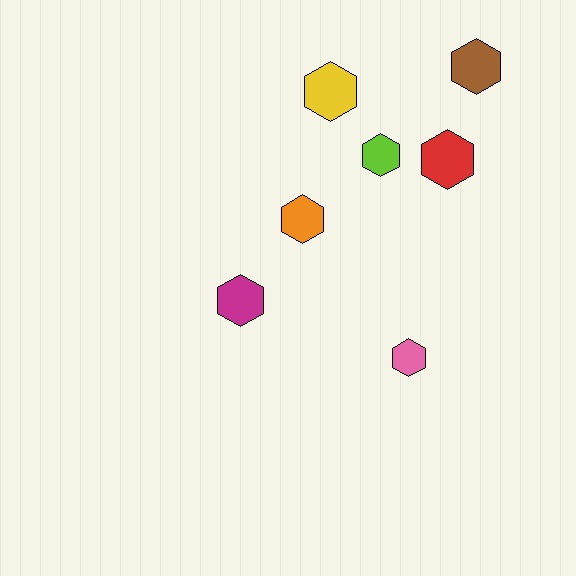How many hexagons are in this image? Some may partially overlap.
There are 7 hexagons.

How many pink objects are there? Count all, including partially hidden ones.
There is 1 pink object.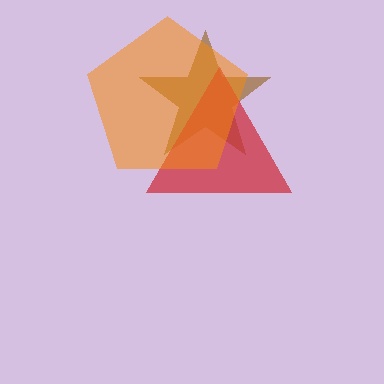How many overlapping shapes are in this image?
There are 3 overlapping shapes in the image.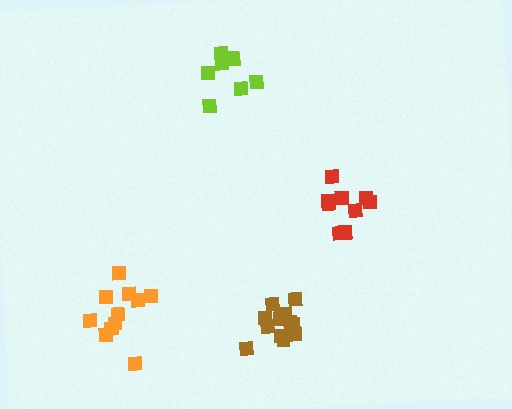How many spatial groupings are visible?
There are 4 spatial groupings.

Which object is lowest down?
The brown cluster is bottommost.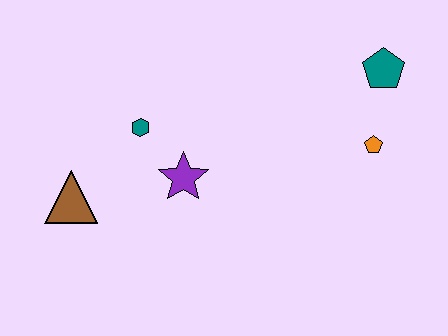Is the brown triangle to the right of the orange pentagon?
No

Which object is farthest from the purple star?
The teal pentagon is farthest from the purple star.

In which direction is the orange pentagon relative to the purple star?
The orange pentagon is to the right of the purple star.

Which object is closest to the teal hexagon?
The purple star is closest to the teal hexagon.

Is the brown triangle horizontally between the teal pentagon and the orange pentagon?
No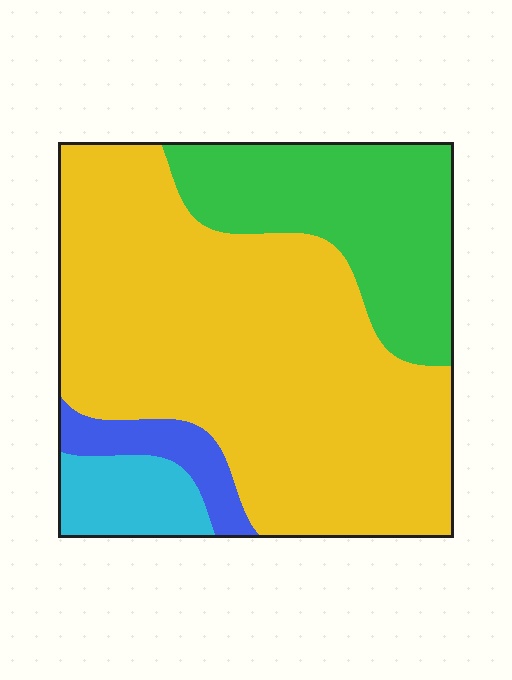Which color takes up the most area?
Yellow, at roughly 65%.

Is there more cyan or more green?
Green.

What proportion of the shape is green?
Green covers around 25% of the shape.